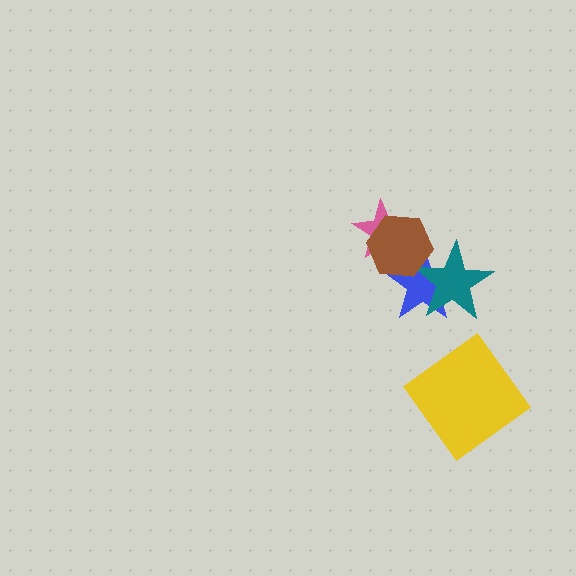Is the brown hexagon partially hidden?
No, no other shape covers it.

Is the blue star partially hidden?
Yes, it is partially covered by another shape.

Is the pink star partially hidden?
Yes, it is partially covered by another shape.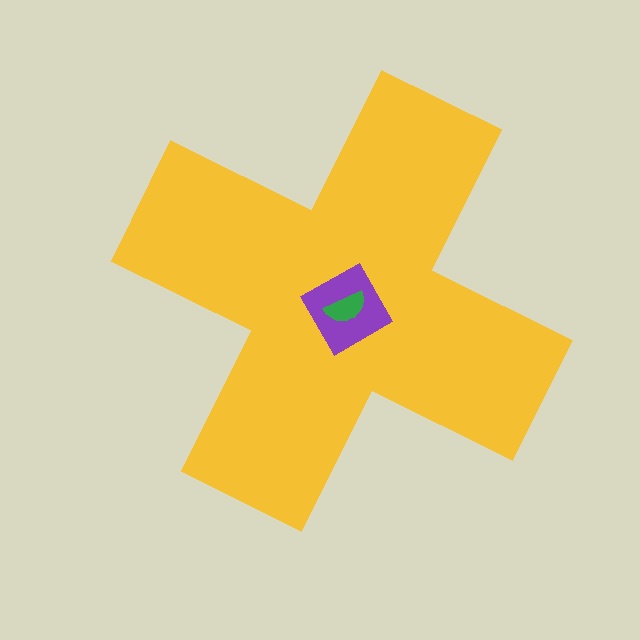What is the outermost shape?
The yellow cross.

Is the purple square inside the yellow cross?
Yes.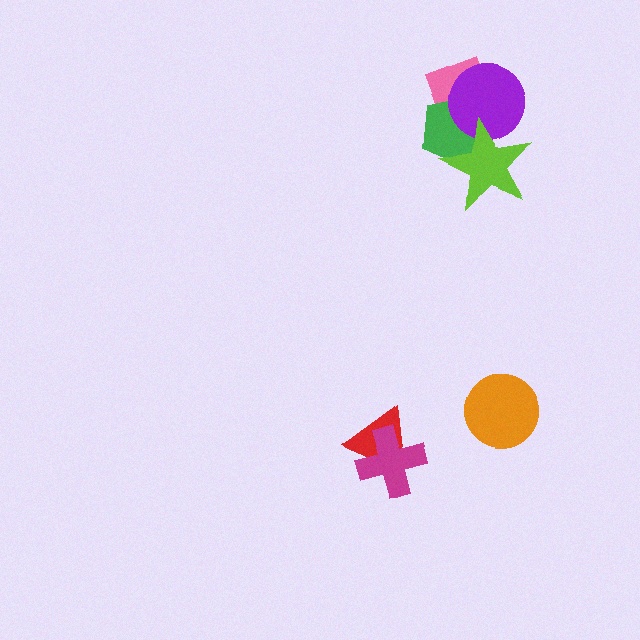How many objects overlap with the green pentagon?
3 objects overlap with the green pentagon.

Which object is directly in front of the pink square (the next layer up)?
The green pentagon is directly in front of the pink square.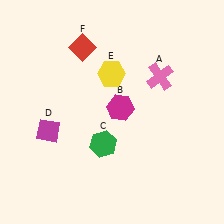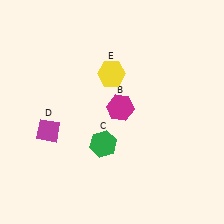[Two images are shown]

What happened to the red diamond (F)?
The red diamond (F) was removed in Image 2. It was in the top-left area of Image 1.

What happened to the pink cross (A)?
The pink cross (A) was removed in Image 2. It was in the top-right area of Image 1.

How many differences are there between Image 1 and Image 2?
There are 2 differences between the two images.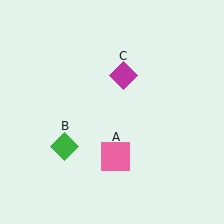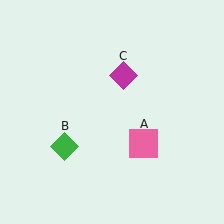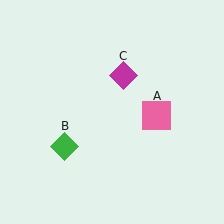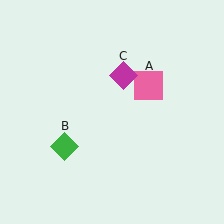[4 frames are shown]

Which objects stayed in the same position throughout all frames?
Green diamond (object B) and magenta diamond (object C) remained stationary.